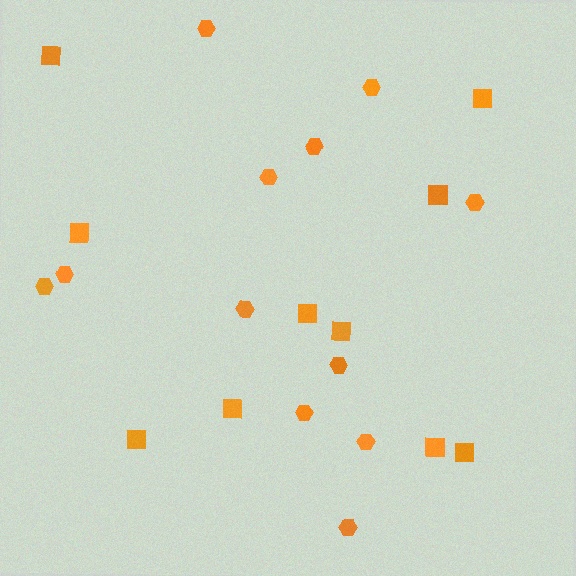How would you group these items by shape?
There are 2 groups: one group of squares (10) and one group of hexagons (12).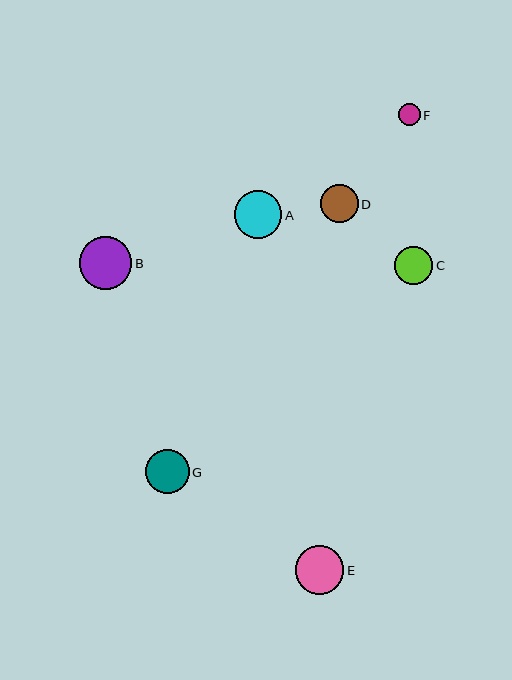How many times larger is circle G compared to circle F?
Circle G is approximately 2.0 times the size of circle F.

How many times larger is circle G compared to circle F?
Circle G is approximately 2.0 times the size of circle F.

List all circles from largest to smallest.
From largest to smallest: B, E, A, G, C, D, F.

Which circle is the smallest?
Circle F is the smallest with a size of approximately 22 pixels.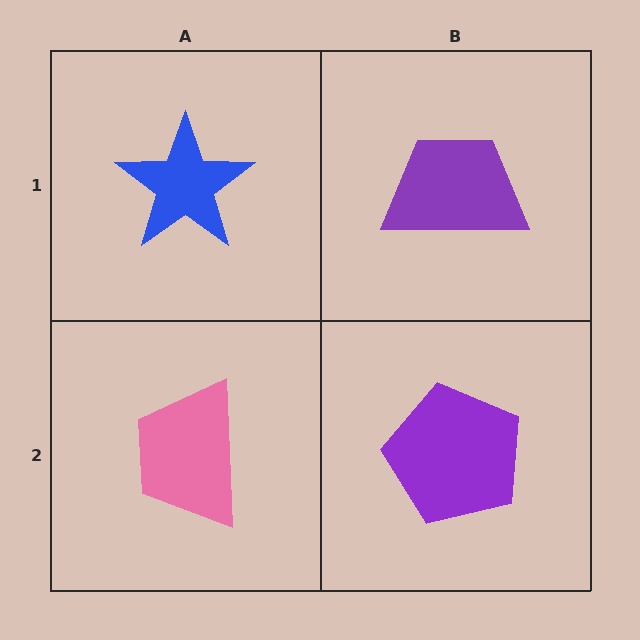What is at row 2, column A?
A pink trapezoid.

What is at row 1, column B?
A purple trapezoid.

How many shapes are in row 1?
2 shapes.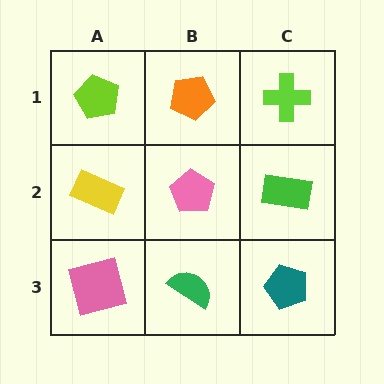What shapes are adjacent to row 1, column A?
A yellow rectangle (row 2, column A), an orange pentagon (row 1, column B).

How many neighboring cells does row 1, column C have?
2.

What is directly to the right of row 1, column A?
An orange pentagon.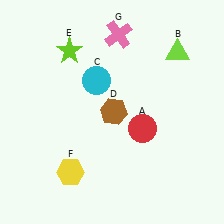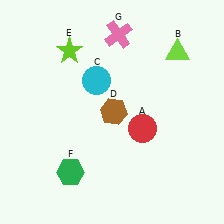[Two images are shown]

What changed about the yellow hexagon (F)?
In Image 1, F is yellow. In Image 2, it changed to green.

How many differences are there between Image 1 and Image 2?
There is 1 difference between the two images.